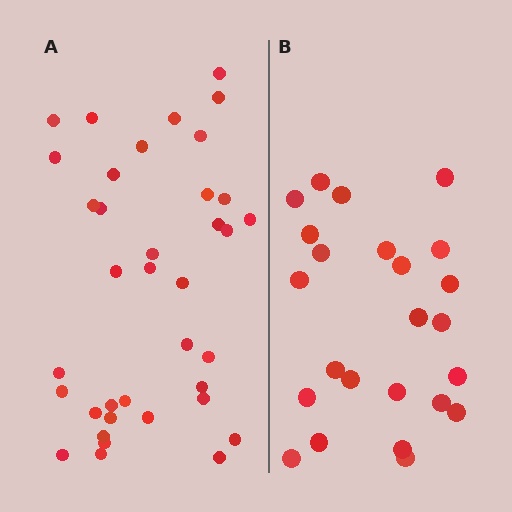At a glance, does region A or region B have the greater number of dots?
Region A (the left region) has more dots.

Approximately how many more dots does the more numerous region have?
Region A has approximately 15 more dots than region B.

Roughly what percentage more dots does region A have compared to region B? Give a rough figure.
About 55% more.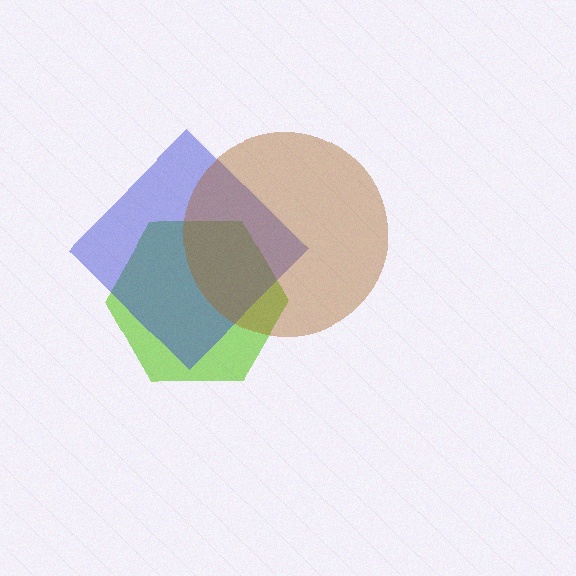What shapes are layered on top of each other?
The layered shapes are: a lime hexagon, a blue diamond, a brown circle.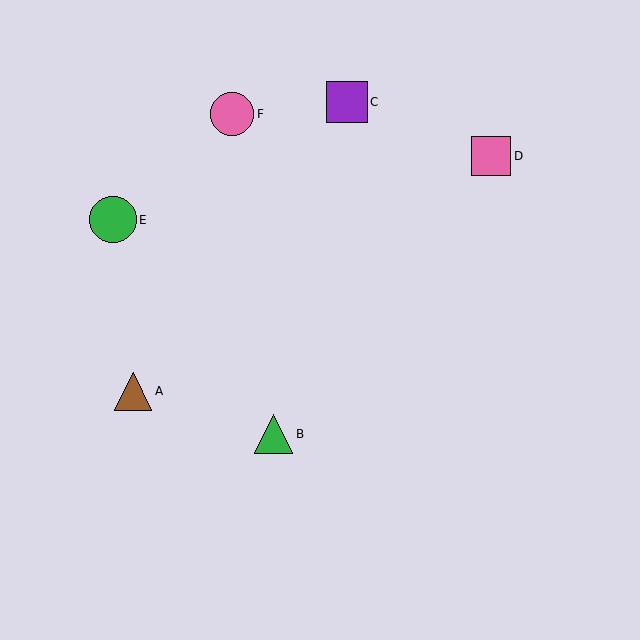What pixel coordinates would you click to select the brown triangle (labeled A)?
Click at (133, 391) to select the brown triangle A.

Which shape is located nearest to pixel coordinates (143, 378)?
The brown triangle (labeled A) at (133, 391) is nearest to that location.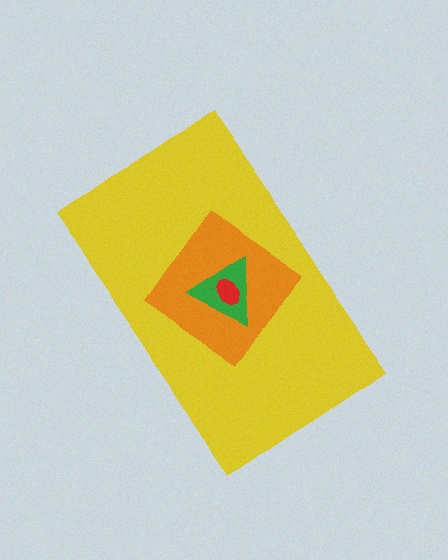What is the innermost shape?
The red ellipse.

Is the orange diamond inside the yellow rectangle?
Yes.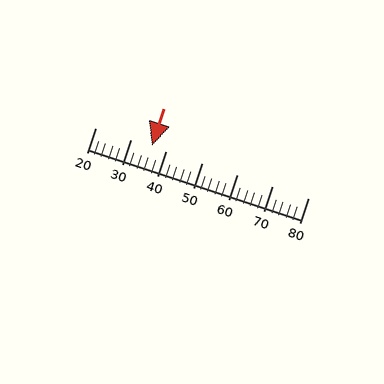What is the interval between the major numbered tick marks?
The major tick marks are spaced 10 units apart.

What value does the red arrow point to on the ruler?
The red arrow points to approximately 36.